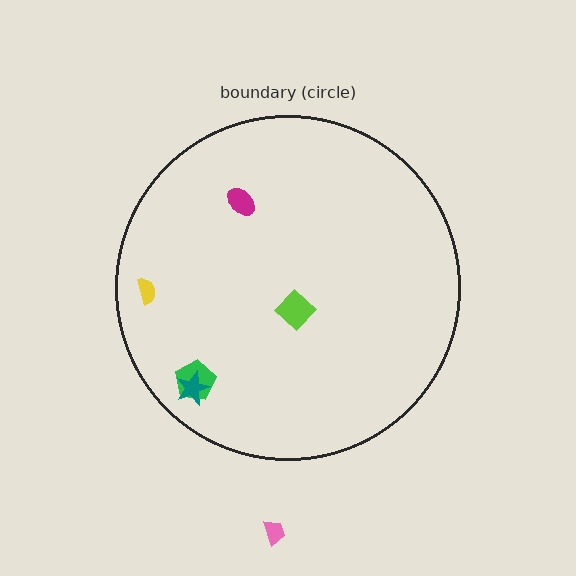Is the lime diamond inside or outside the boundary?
Inside.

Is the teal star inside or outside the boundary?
Inside.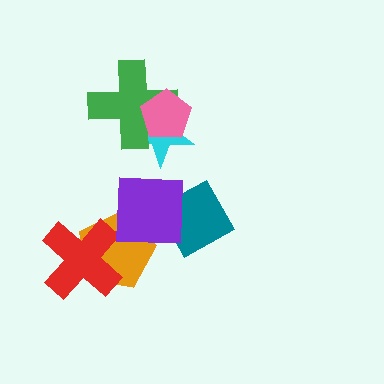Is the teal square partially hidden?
Yes, it is partially covered by another shape.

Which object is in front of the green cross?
The pink pentagon is in front of the green cross.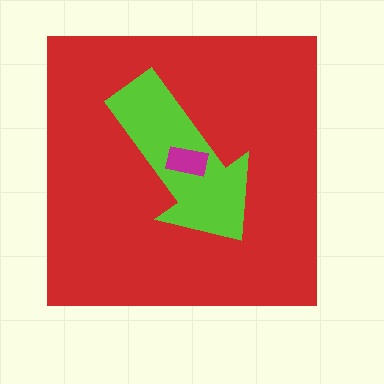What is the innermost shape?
The magenta rectangle.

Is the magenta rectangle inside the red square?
Yes.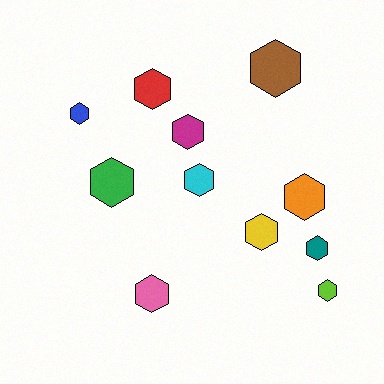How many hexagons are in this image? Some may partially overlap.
There are 11 hexagons.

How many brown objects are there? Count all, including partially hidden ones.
There is 1 brown object.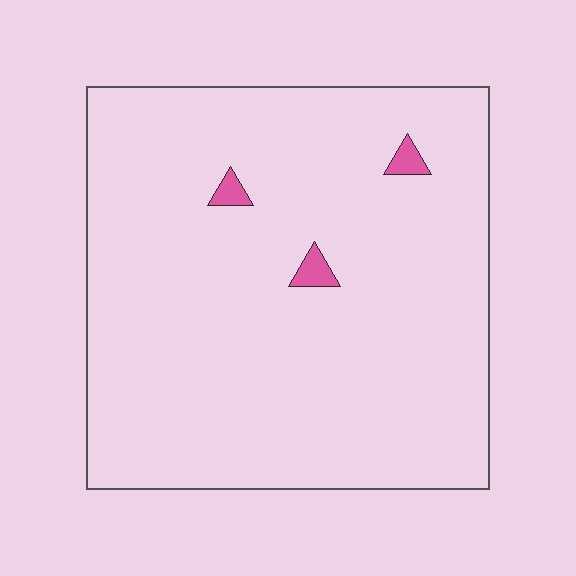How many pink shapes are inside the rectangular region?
3.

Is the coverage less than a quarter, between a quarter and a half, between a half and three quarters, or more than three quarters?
Less than a quarter.